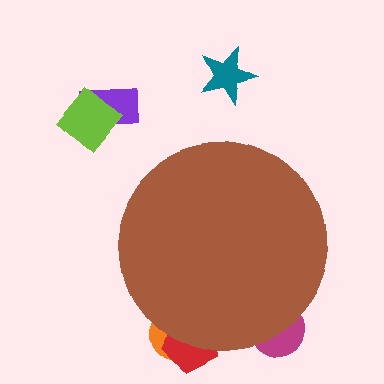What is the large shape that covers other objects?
A brown circle.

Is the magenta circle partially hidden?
Yes, the magenta circle is partially hidden behind the brown circle.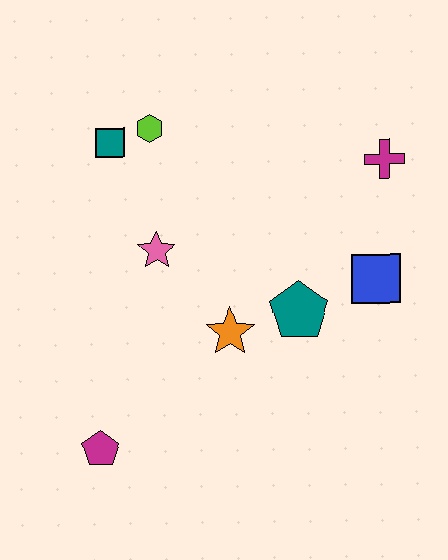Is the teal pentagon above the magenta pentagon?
Yes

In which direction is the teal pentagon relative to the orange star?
The teal pentagon is to the right of the orange star.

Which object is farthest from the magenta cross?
The magenta pentagon is farthest from the magenta cross.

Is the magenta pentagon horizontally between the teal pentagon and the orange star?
No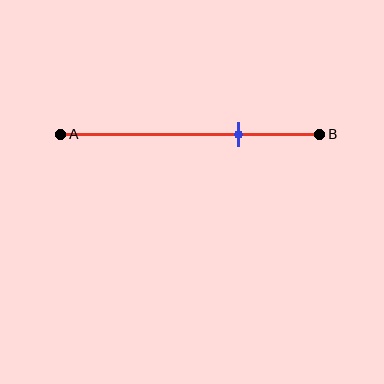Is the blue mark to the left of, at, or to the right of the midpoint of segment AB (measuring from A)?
The blue mark is to the right of the midpoint of segment AB.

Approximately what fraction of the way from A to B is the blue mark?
The blue mark is approximately 70% of the way from A to B.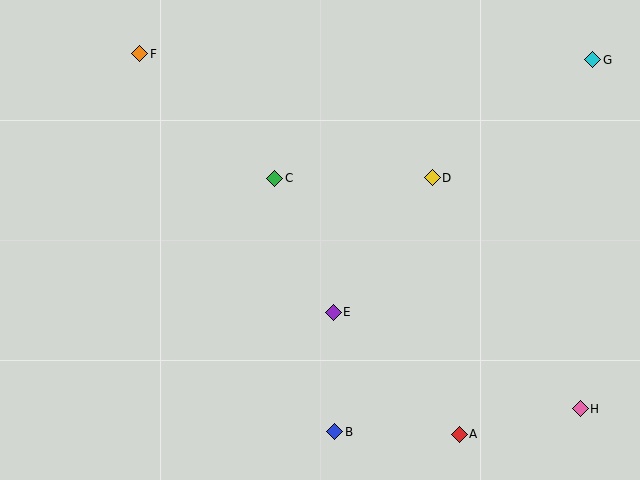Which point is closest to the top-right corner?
Point G is closest to the top-right corner.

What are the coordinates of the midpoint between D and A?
The midpoint between D and A is at (446, 306).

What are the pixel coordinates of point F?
Point F is at (140, 54).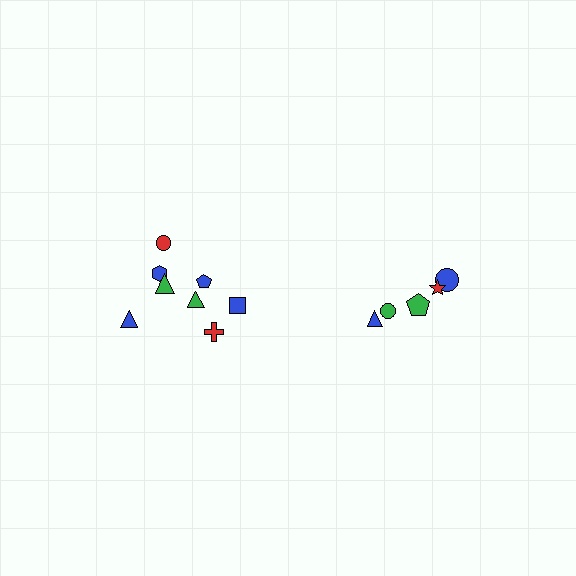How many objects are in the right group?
There are 5 objects.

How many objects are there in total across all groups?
There are 13 objects.